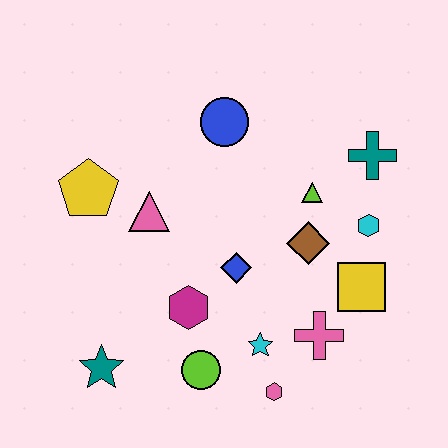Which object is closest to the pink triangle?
The yellow pentagon is closest to the pink triangle.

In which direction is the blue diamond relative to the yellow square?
The blue diamond is to the left of the yellow square.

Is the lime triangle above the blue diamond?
Yes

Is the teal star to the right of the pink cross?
No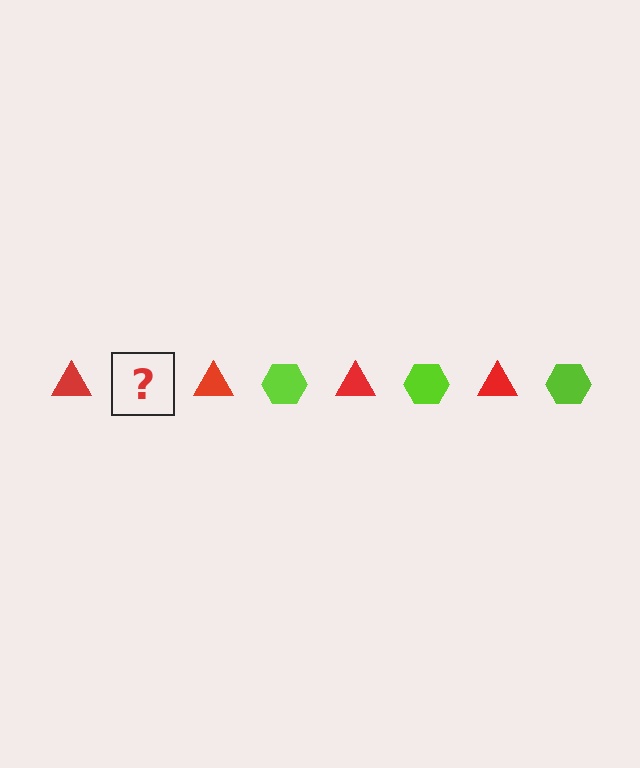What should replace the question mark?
The question mark should be replaced with a lime hexagon.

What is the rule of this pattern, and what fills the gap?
The rule is that the pattern alternates between red triangle and lime hexagon. The gap should be filled with a lime hexagon.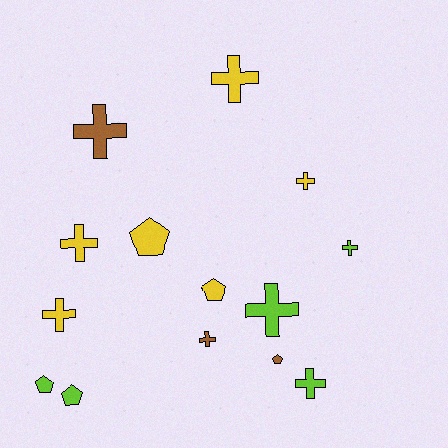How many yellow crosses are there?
There are 4 yellow crosses.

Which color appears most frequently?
Yellow, with 6 objects.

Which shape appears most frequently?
Cross, with 9 objects.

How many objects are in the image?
There are 14 objects.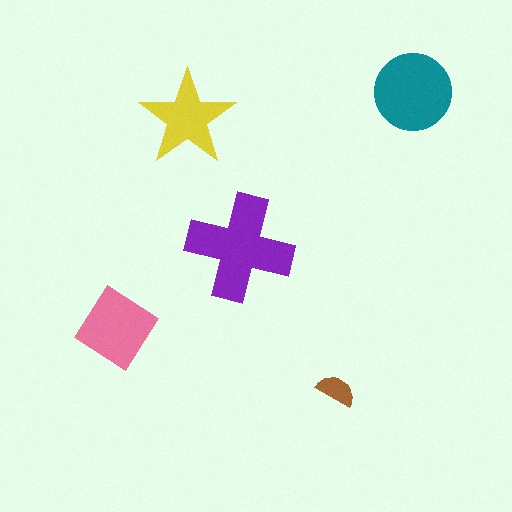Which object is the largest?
The purple cross.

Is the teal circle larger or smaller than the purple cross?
Smaller.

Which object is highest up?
The teal circle is topmost.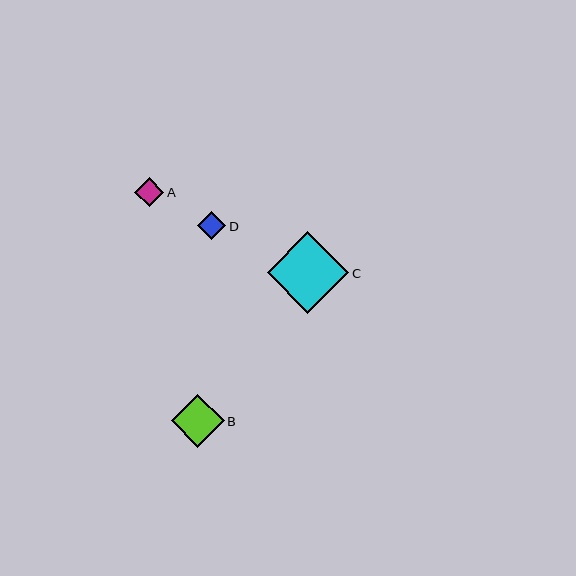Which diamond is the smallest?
Diamond D is the smallest with a size of approximately 28 pixels.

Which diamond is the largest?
Diamond C is the largest with a size of approximately 81 pixels.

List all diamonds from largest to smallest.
From largest to smallest: C, B, A, D.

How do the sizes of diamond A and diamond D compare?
Diamond A and diamond D are approximately the same size.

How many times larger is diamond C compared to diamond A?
Diamond C is approximately 2.8 times the size of diamond A.